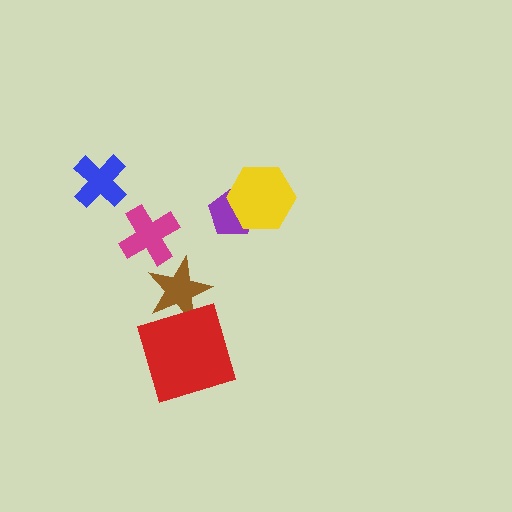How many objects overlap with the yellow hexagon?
1 object overlaps with the yellow hexagon.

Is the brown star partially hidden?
Yes, it is partially covered by another shape.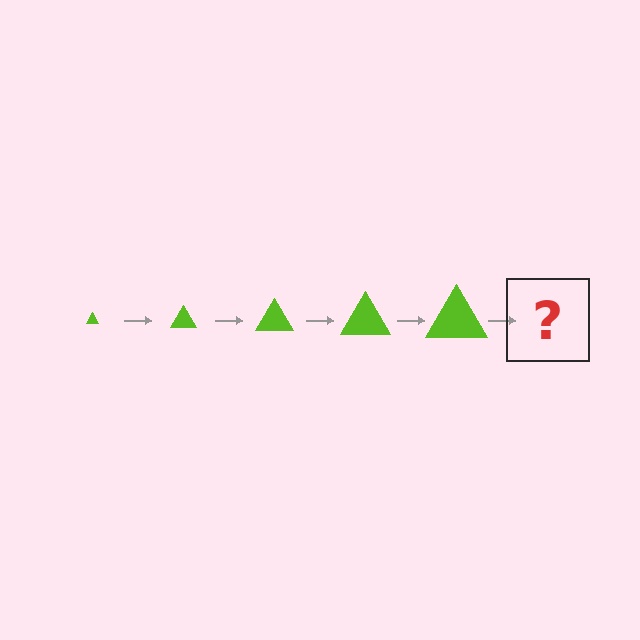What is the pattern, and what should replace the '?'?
The pattern is that the triangle gets progressively larger each step. The '?' should be a lime triangle, larger than the previous one.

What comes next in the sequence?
The next element should be a lime triangle, larger than the previous one.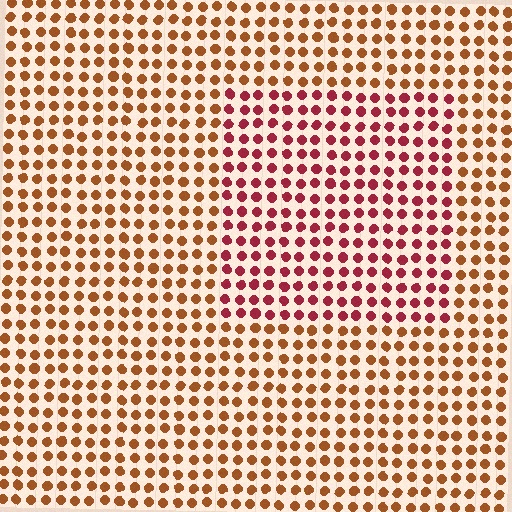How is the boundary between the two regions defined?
The boundary is defined purely by a slight shift in hue (about 37 degrees). Spacing, size, and orientation are identical on both sides.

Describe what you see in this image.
The image is filled with small brown elements in a uniform arrangement. A rectangle-shaped region is visible where the elements are tinted to a slightly different hue, forming a subtle color boundary.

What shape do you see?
I see a rectangle.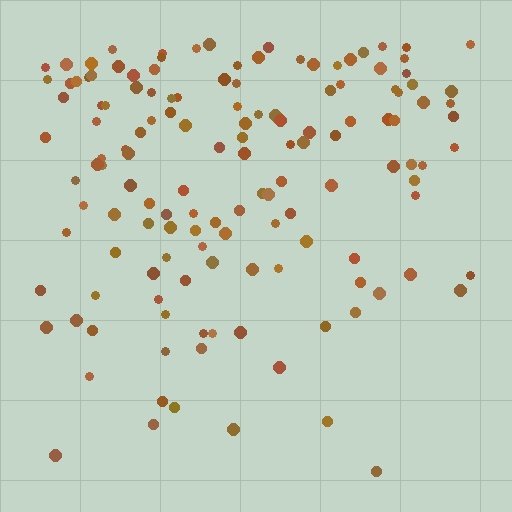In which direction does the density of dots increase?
From bottom to top, with the top side densest.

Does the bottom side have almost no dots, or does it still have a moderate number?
Still a moderate number, just noticeably fewer than the top.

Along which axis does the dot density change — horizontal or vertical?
Vertical.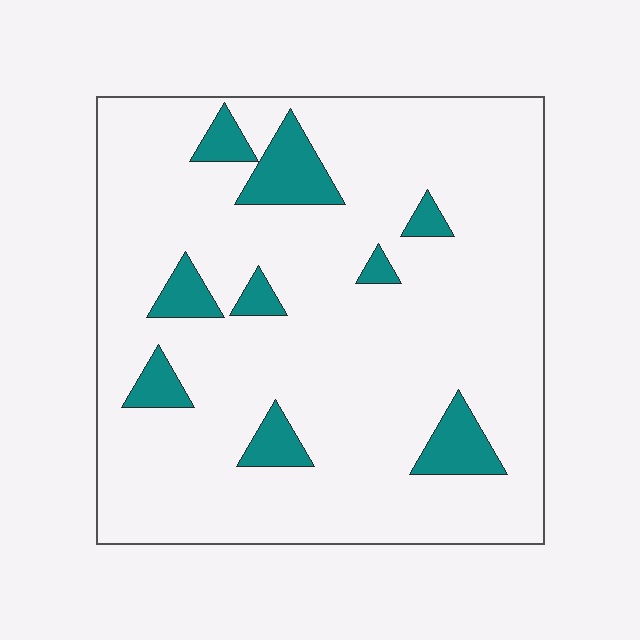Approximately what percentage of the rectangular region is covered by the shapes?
Approximately 10%.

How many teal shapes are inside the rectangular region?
9.